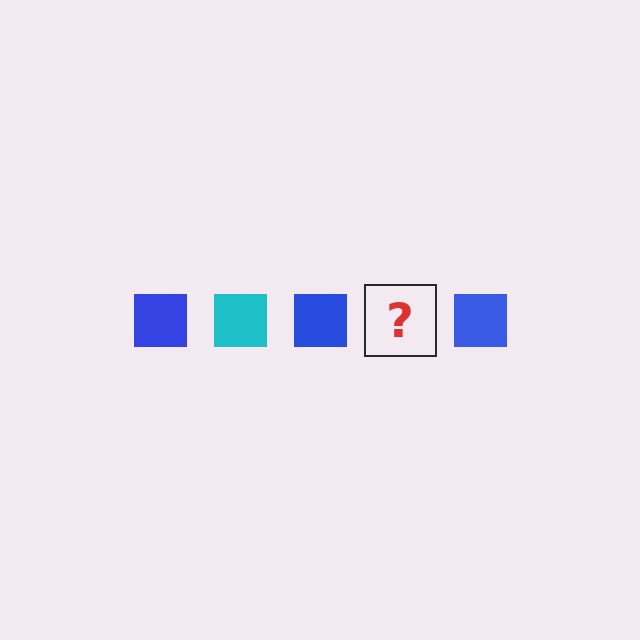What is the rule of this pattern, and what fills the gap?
The rule is that the pattern cycles through blue, cyan squares. The gap should be filled with a cyan square.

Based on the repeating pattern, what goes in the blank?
The blank should be a cyan square.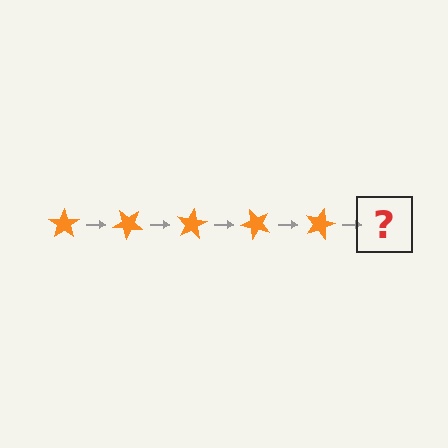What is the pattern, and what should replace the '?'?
The pattern is that the star rotates 40 degrees each step. The '?' should be an orange star rotated 200 degrees.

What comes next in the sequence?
The next element should be an orange star rotated 200 degrees.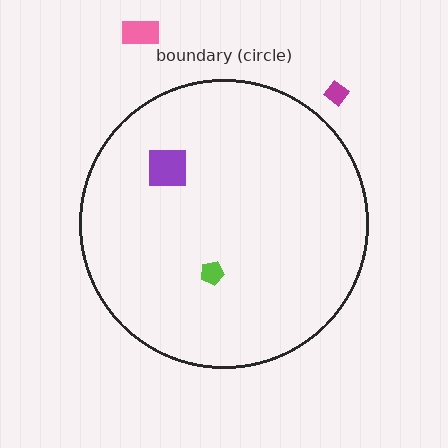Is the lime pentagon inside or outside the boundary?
Inside.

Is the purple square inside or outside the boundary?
Inside.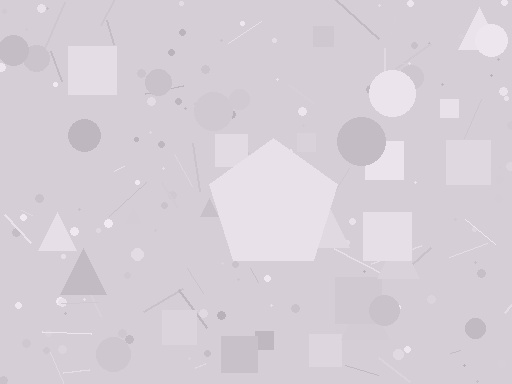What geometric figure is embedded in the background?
A pentagon is embedded in the background.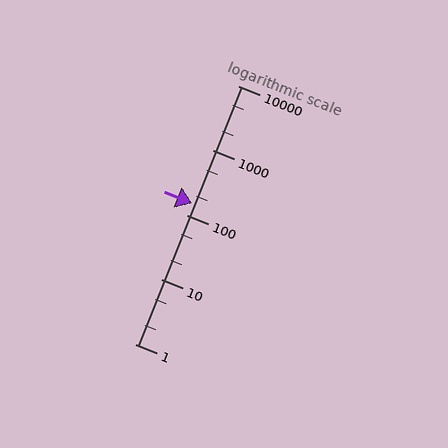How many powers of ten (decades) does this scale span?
The scale spans 4 decades, from 1 to 10000.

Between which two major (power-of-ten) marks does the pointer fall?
The pointer is between 100 and 1000.